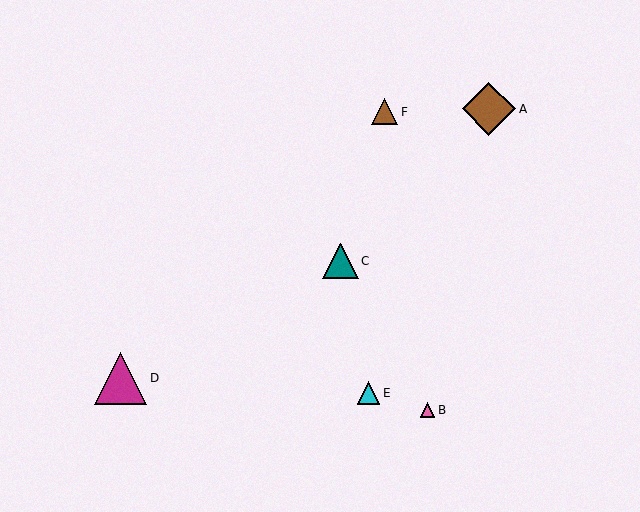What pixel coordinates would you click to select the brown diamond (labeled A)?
Click at (489, 109) to select the brown diamond A.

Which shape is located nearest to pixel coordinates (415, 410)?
The pink triangle (labeled B) at (427, 410) is nearest to that location.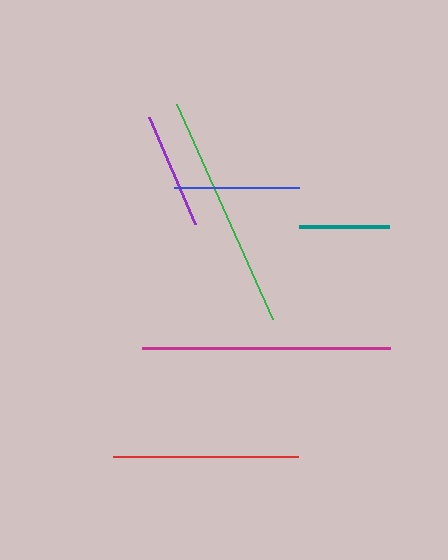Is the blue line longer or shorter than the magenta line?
The magenta line is longer than the blue line.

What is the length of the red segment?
The red segment is approximately 185 pixels long.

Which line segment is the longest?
The magenta line is the longest at approximately 248 pixels.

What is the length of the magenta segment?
The magenta segment is approximately 248 pixels long.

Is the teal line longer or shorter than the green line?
The green line is longer than the teal line.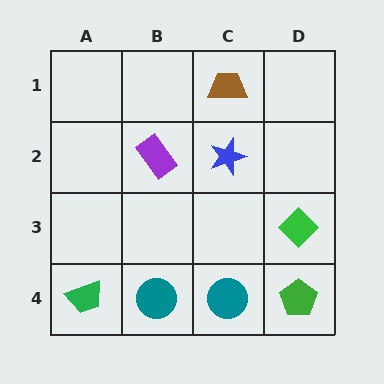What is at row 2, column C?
A blue star.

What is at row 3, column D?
A green diamond.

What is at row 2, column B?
A purple rectangle.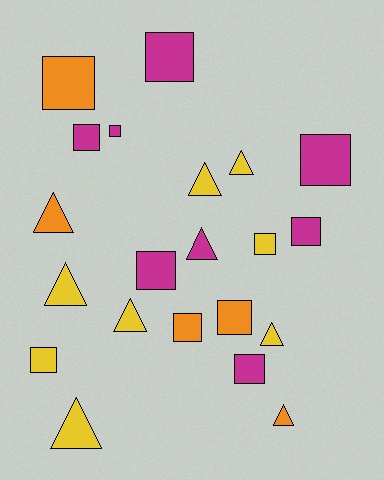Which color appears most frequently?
Magenta, with 8 objects.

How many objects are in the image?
There are 21 objects.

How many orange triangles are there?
There are 2 orange triangles.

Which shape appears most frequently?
Square, with 12 objects.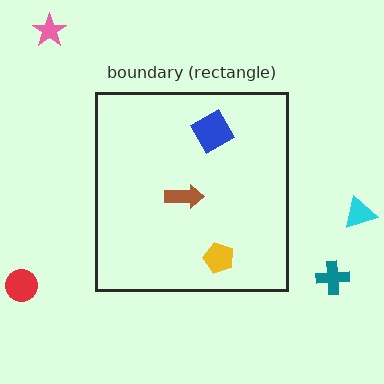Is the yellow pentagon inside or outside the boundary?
Inside.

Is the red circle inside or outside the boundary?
Outside.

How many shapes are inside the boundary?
3 inside, 4 outside.